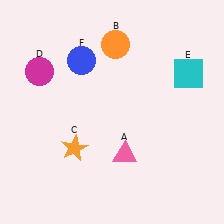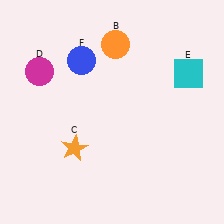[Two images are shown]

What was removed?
The pink triangle (A) was removed in Image 2.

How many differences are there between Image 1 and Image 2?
There is 1 difference between the two images.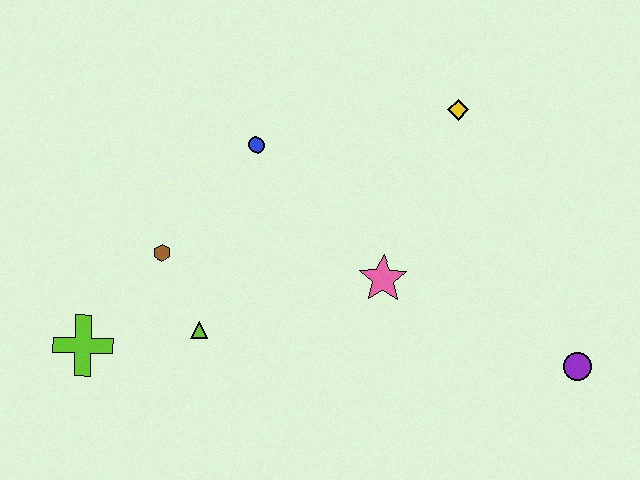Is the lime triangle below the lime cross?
No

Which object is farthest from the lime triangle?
The purple circle is farthest from the lime triangle.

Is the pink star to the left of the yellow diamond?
Yes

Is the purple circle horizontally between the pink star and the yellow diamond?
No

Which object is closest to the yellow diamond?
The pink star is closest to the yellow diamond.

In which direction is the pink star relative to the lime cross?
The pink star is to the right of the lime cross.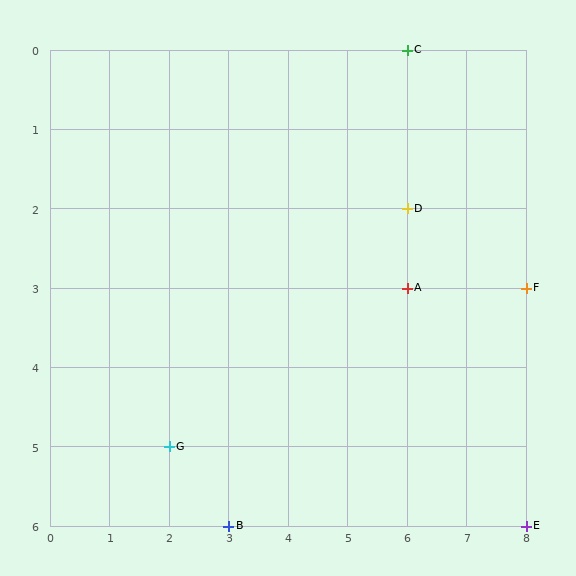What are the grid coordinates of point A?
Point A is at grid coordinates (6, 3).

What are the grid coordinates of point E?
Point E is at grid coordinates (8, 6).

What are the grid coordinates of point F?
Point F is at grid coordinates (8, 3).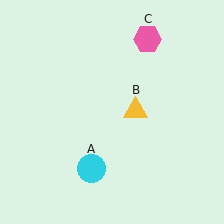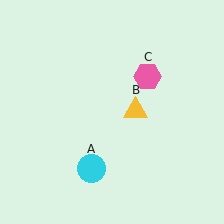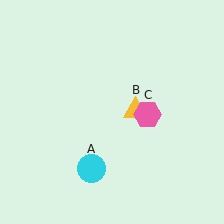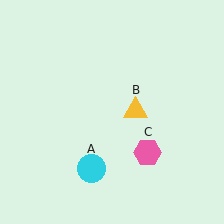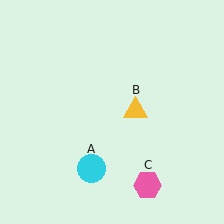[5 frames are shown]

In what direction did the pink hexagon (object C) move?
The pink hexagon (object C) moved down.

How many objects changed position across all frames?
1 object changed position: pink hexagon (object C).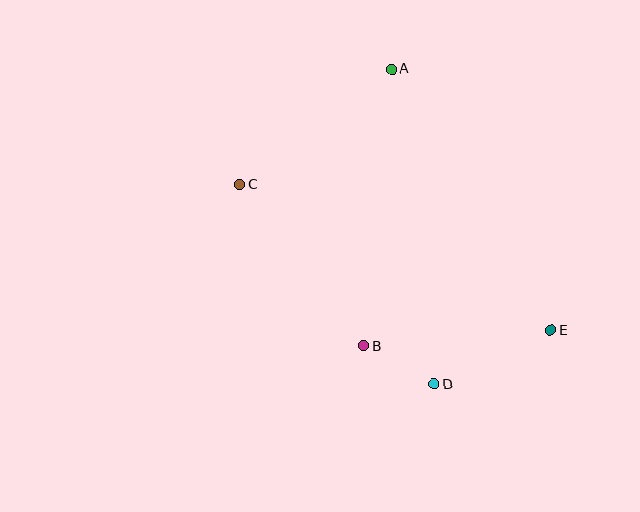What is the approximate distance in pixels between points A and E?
The distance between A and E is approximately 306 pixels.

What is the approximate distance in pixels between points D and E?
The distance between D and E is approximately 128 pixels.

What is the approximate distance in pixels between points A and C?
The distance between A and C is approximately 191 pixels.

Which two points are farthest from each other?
Points C and E are farthest from each other.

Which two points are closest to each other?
Points B and D are closest to each other.